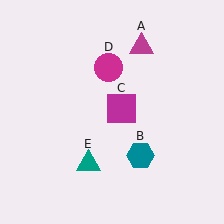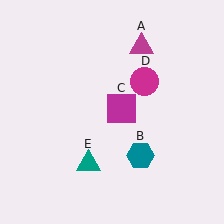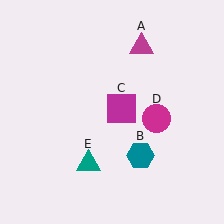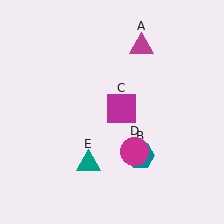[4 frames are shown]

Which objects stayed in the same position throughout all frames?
Magenta triangle (object A) and teal hexagon (object B) and magenta square (object C) and teal triangle (object E) remained stationary.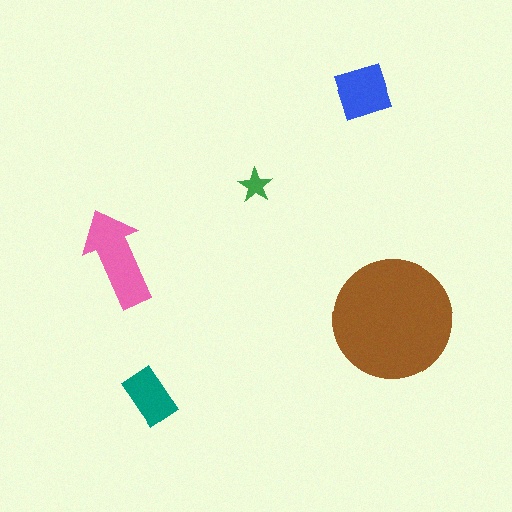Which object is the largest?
The brown circle.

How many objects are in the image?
There are 5 objects in the image.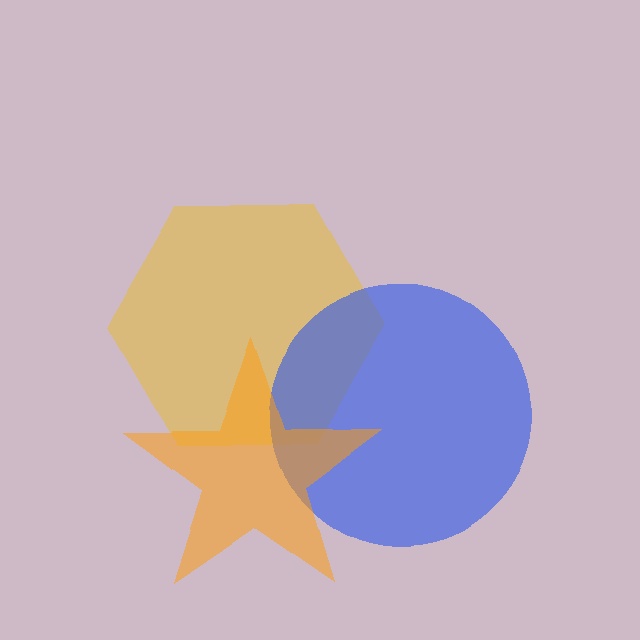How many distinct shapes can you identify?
There are 3 distinct shapes: a yellow hexagon, a blue circle, an orange star.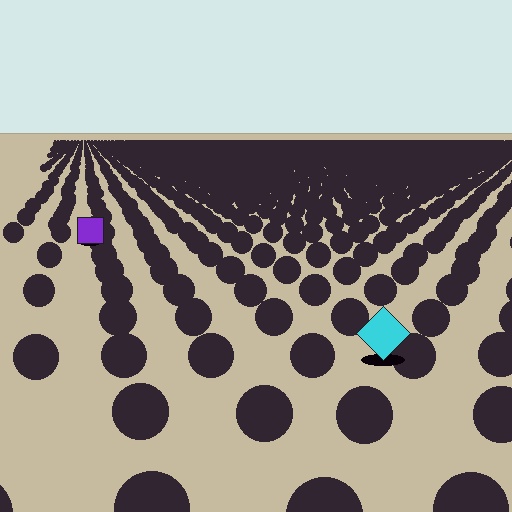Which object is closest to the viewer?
The cyan diamond is closest. The texture marks near it are larger and more spread out.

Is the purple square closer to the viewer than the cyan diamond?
No. The cyan diamond is closer — you can tell from the texture gradient: the ground texture is coarser near it.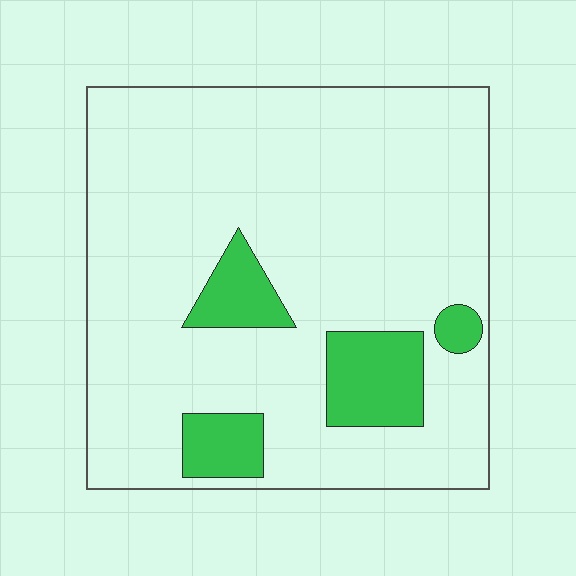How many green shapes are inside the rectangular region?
4.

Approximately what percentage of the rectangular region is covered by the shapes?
Approximately 15%.